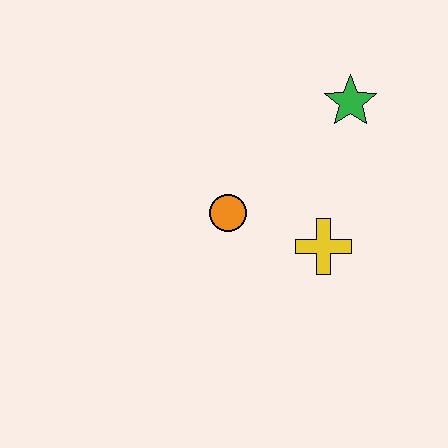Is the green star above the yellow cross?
Yes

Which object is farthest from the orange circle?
The green star is farthest from the orange circle.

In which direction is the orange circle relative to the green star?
The orange circle is to the left of the green star.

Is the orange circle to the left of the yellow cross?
Yes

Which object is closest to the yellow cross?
The orange circle is closest to the yellow cross.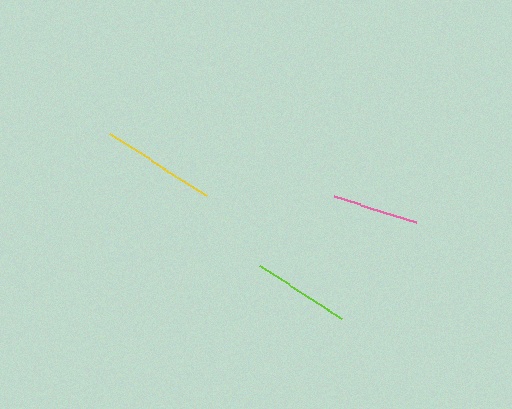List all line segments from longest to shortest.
From longest to shortest: yellow, lime, pink.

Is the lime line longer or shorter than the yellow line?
The yellow line is longer than the lime line.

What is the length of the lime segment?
The lime segment is approximately 98 pixels long.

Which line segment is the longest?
The yellow line is the longest at approximately 115 pixels.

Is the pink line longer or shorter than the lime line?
The lime line is longer than the pink line.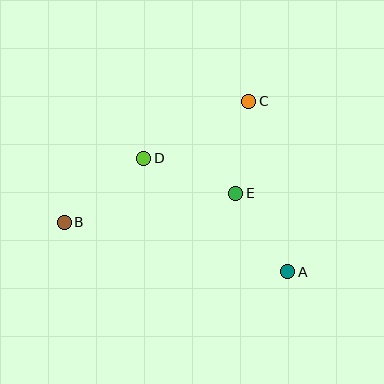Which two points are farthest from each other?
Points A and B are farthest from each other.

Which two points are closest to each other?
Points C and E are closest to each other.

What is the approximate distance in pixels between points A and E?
The distance between A and E is approximately 95 pixels.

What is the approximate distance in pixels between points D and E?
The distance between D and E is approximately 98 pixels.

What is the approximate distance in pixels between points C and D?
The distance between C and D is approximately 119 pixels.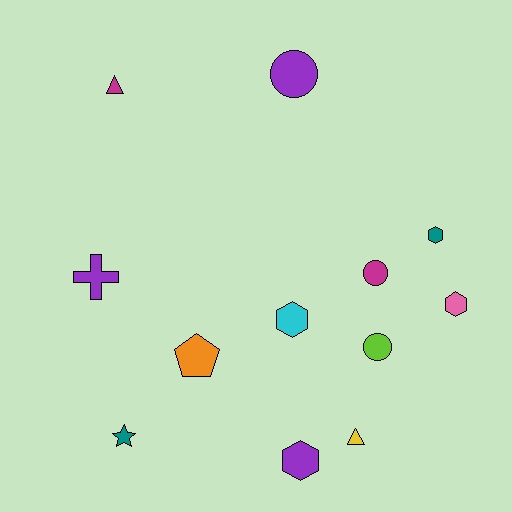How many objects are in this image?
There are 12 objects.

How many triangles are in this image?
There are 2 triangles.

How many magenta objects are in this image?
There are 2 magenta objects.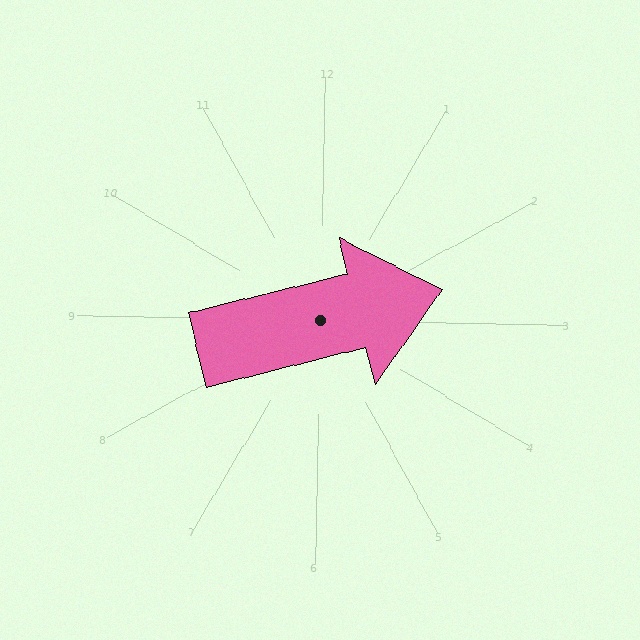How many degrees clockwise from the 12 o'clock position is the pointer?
Approximately 75 degrees.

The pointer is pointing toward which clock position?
Roughly 3 o'clock.